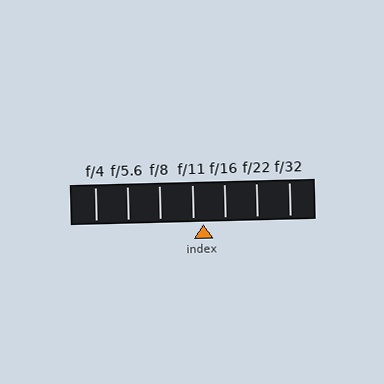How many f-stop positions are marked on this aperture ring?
There are 7 f-stop positions marked.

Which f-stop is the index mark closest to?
The index mark is closest to f/11.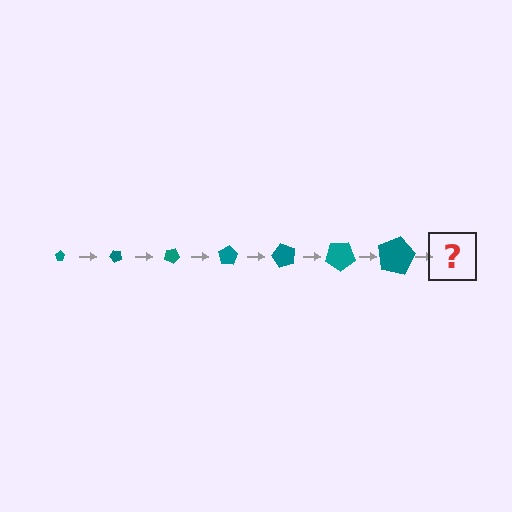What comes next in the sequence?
The next element should be a pentagon, larger than the previous one and rotated 350 degrees from the start.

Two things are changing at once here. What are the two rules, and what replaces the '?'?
The two rules are that the pentagon grows larger each step and it rotates 50 degrees each step. The '?' should be a pentagon, larger than the previous one and rotated 350 degrees from the start.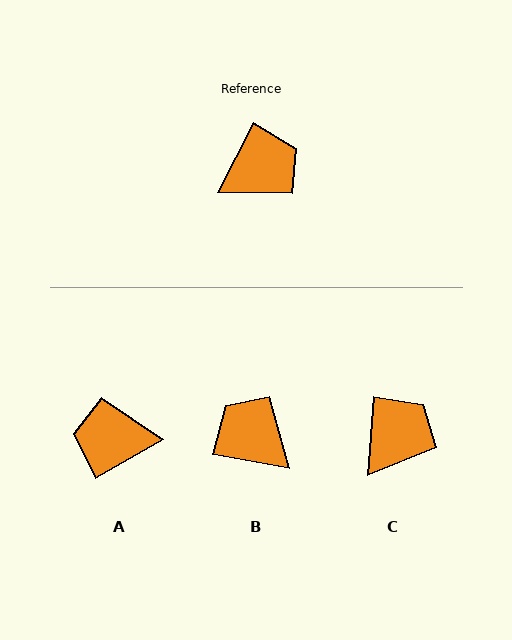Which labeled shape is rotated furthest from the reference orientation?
A, about 147 degrees away.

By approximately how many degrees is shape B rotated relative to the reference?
Approximately 106 degrees counter-clockwise.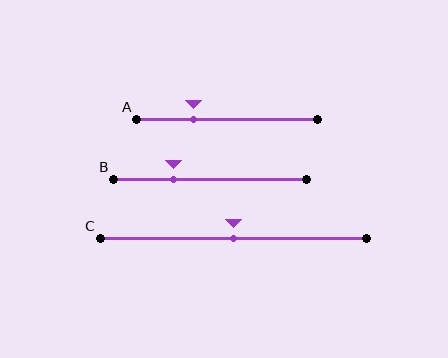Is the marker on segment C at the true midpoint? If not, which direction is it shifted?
Yes, the marker on segment C is at the true midpoint.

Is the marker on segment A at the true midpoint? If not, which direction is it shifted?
No, the marker on segment A is shifted to the left by about 19% of the segment length.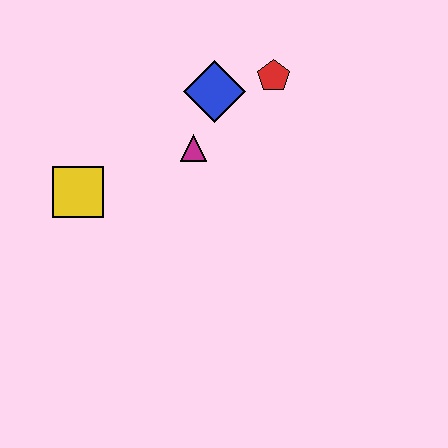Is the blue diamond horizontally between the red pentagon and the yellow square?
Yes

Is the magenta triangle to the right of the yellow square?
Yes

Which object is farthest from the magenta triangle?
The yellow square is farthest from the magenta triangle.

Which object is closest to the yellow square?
The magenta triangle is closest to the yellow square.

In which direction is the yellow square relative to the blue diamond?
The yellow square is to the left of the blue diamond.